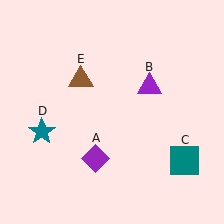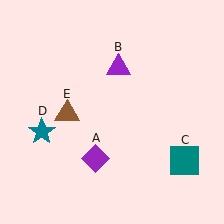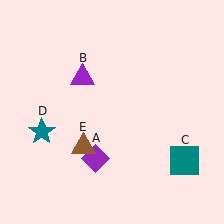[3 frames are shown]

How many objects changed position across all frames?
2 objects changed position: purple triangle (object B), brown triangle (object E).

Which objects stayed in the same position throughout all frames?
Purple diamond (object A) and teal square (object C) and teal star (object D) remained stationary.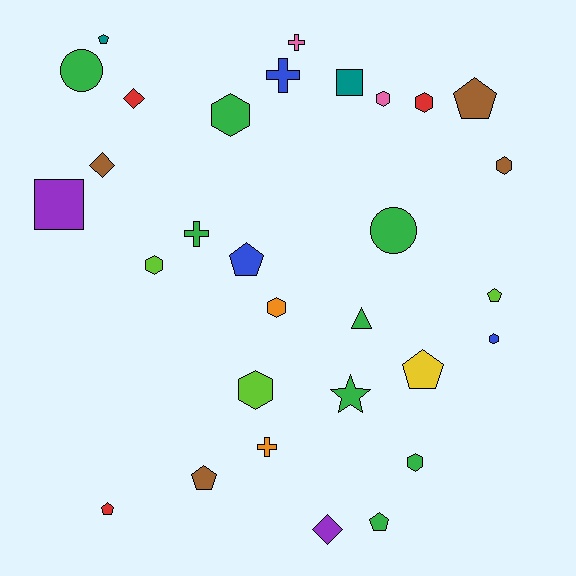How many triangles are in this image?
There is 1 triangle.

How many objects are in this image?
There are 30 objects.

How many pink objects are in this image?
There are 2 pink objects.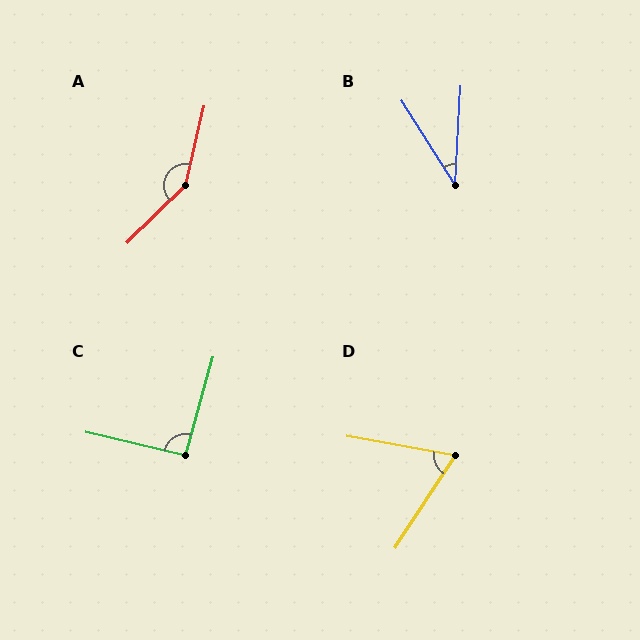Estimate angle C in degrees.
Approximately 92 degrees.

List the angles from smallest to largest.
B (36°), D (67°), C (92°), A (148°).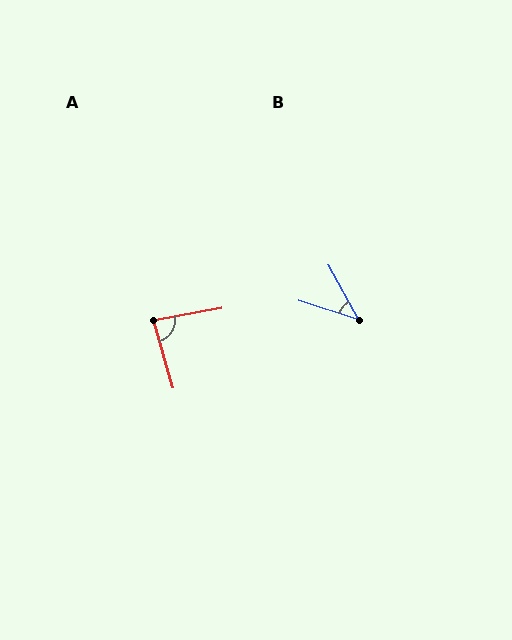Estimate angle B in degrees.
Approximately 44 degrees.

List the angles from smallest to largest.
B (44°), A (84°).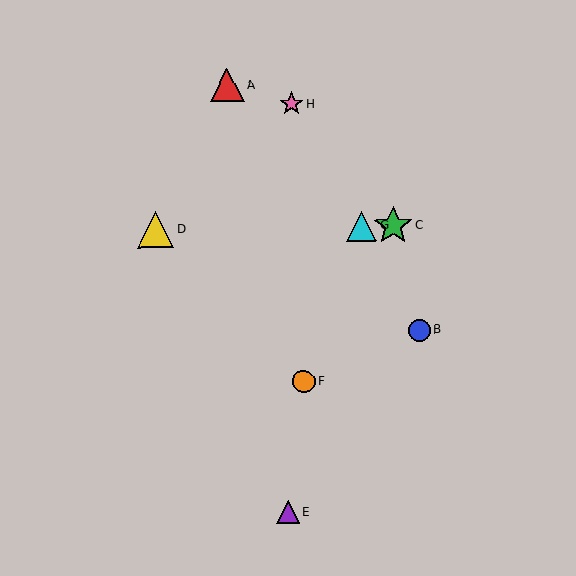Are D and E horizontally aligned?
No, D is at y≈230 and E is at y≈512.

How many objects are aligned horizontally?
3 objects (C, D, G) are aligned horizontally.